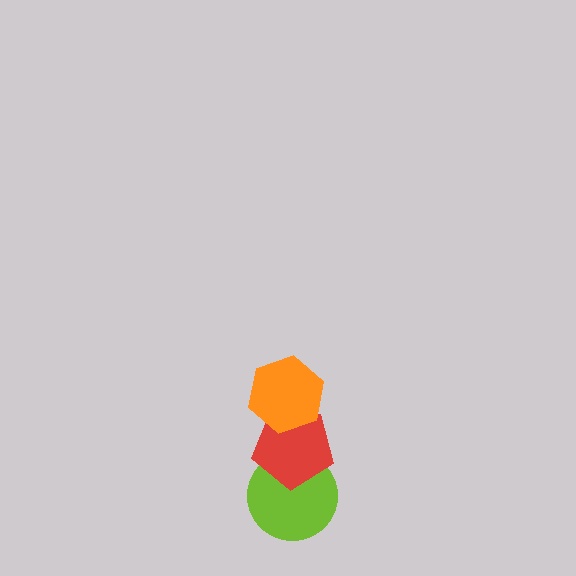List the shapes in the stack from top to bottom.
From top to bottom: the orange hexagon, the red pentagon, the lime circle.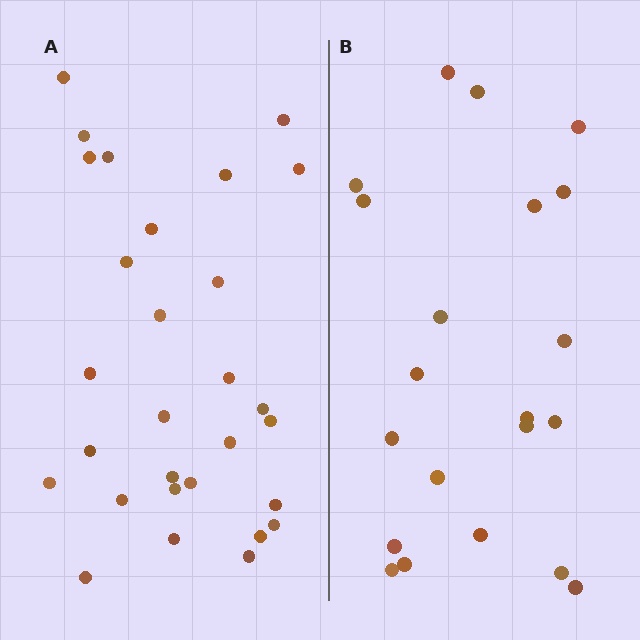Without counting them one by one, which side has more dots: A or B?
Region A (the left region) has more dots.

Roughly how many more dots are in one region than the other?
Region A has roughly 8 or so more dots than region B.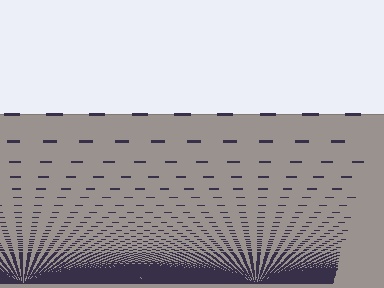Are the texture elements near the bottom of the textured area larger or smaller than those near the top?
Smaller. The gradient is inverted — elements near the bottom are smaller and denser.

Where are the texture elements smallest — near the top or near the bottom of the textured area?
Near the bottom.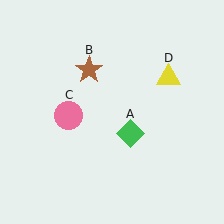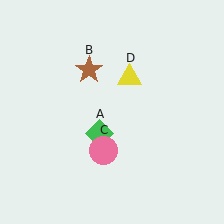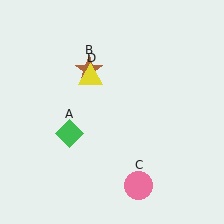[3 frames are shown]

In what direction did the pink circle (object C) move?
The pink circle (object C) moved down and to the right.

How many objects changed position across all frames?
3 objects changed position: green diamond (object A), pink circle (object C), yellow triangle (object D).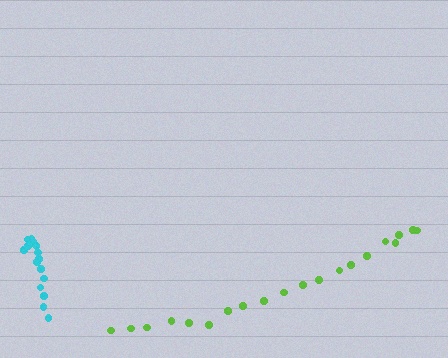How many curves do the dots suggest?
There are 2 distinct paths.